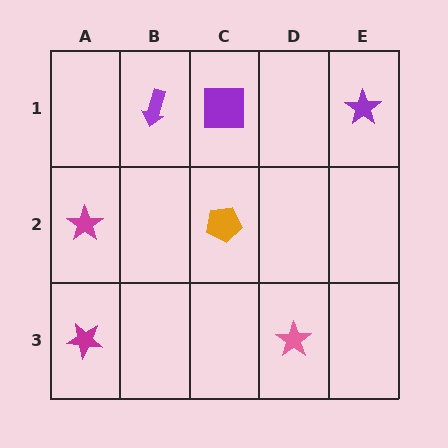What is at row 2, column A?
A magenta star.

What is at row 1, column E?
A purple star.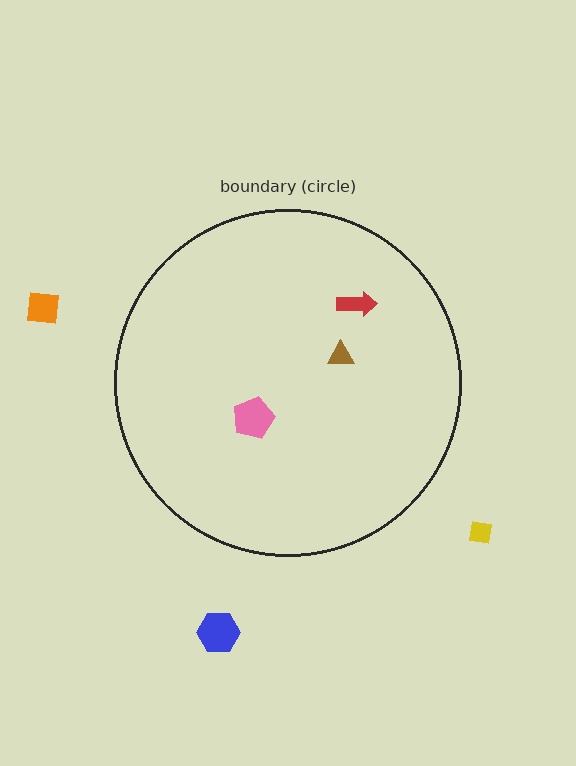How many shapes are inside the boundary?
3 inside, 3 outside.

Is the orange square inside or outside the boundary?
Outside.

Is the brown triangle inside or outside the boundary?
Inside.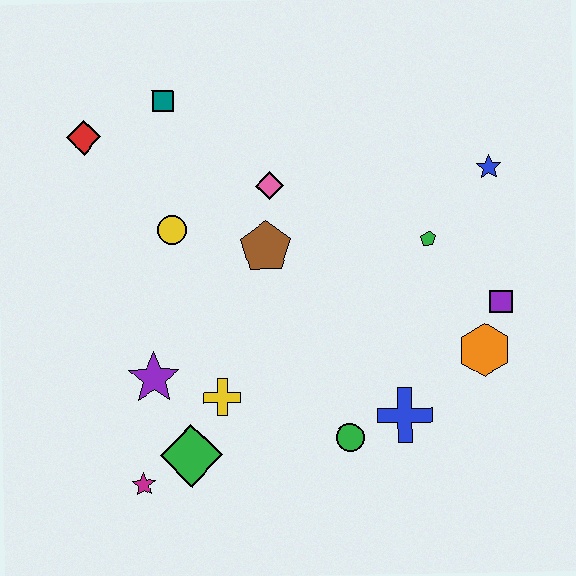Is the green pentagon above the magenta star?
Yes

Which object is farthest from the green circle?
The red diamond is farthest from the green circle.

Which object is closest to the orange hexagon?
The purple square is closest to the orange hexagon.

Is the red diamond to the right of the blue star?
No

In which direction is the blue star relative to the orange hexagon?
The blue star is above the orange hexagon.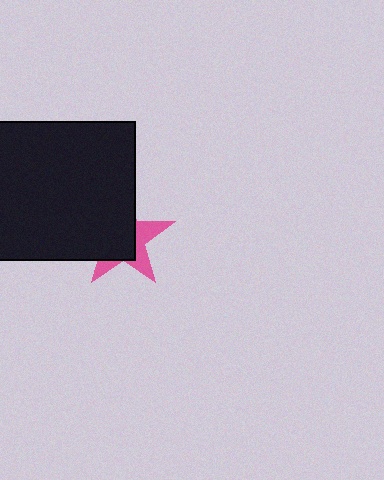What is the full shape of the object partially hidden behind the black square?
The partially hidden object is a pink star.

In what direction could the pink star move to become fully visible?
The pink star could move toward the lower-right. That would shift it out from behind the black square entirely.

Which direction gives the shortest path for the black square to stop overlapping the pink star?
Moving toward the upper-left gives the shortest separation.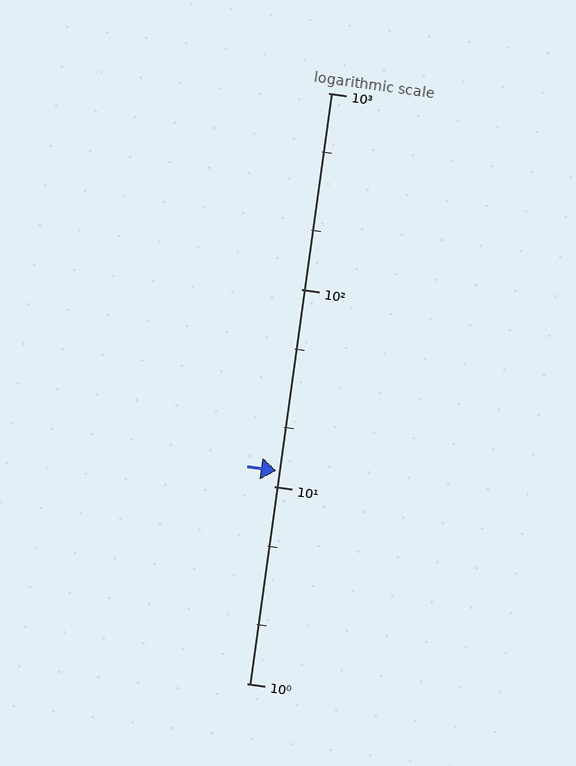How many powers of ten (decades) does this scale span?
The scale spans 3 decades, from 1 to 1000.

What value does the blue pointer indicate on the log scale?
The pointer indicates approximately 12.